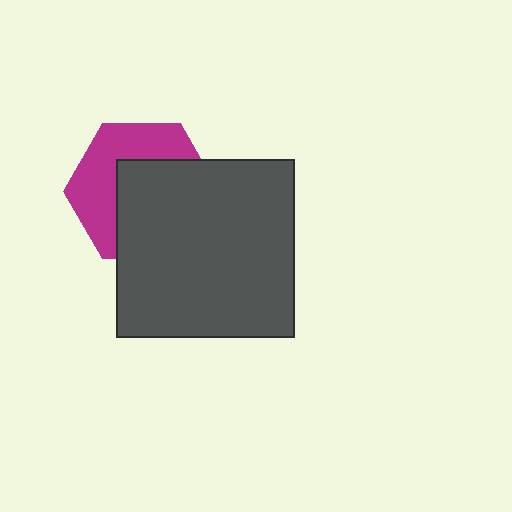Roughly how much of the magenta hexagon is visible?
A small part of it is visible (roughly 45%).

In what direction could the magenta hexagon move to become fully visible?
The magenta hexagon could move toward the upper-left. That would shift it out from behind the dark gray square entirely.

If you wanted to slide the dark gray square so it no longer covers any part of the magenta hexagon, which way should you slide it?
Slide it toward the lower-right — that is the most direct way to separate the two shapes.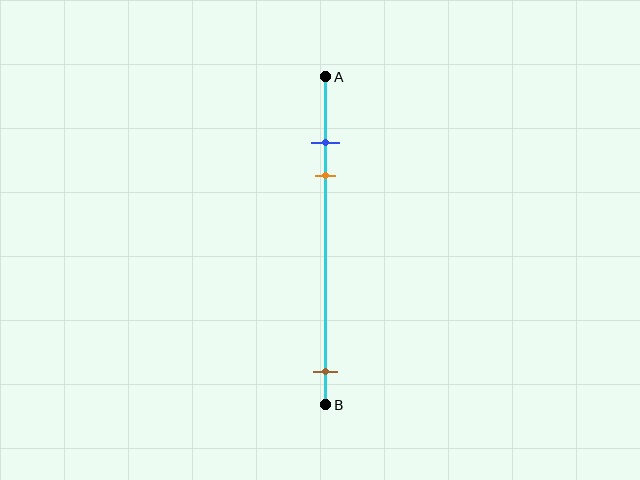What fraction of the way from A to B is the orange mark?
The orange mark is approximately 30% (0.3) of the way from A to B.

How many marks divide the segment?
There are 3 marks dividing the segment.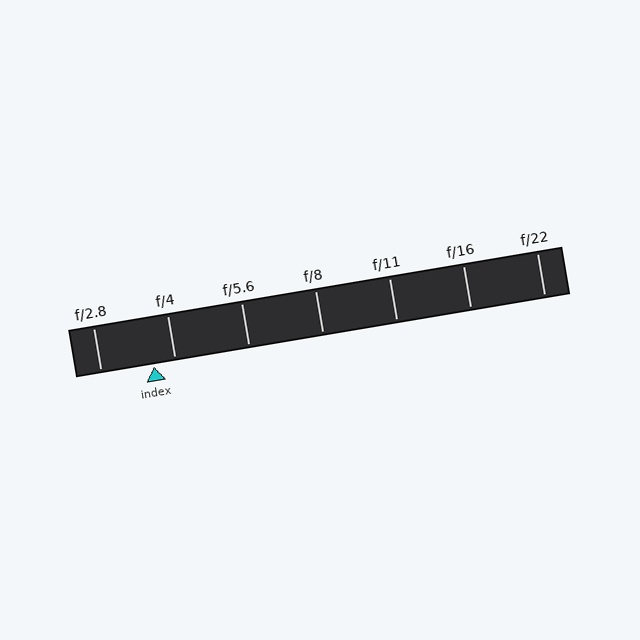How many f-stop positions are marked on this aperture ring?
There are 7 f-stop positions marked.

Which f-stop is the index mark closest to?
The index mark is closest to f/4.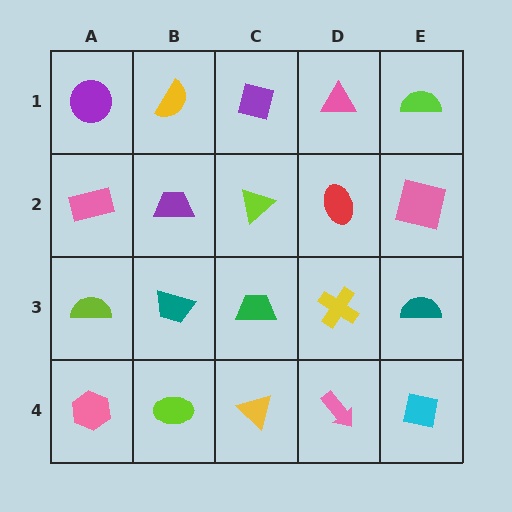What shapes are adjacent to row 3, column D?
A red ellipse (row 2, column D), a pink arrow (row 4, column D), a green trapezoid (row 3, column C), a teal semicircle (row 3, column E).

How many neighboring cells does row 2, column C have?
4.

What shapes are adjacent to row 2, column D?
A pink triangle (row 1, column D), a yellow cross (row 3, column D), a lime triangle (row 2, column C), a pink square (row 2, column E).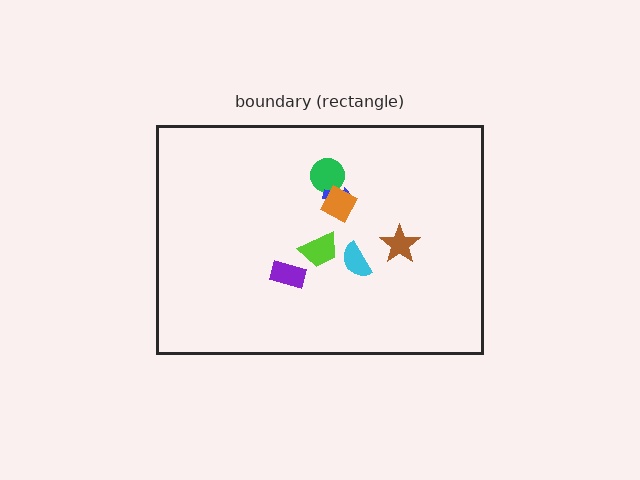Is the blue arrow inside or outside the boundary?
Inside.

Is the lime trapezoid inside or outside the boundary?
Inside.